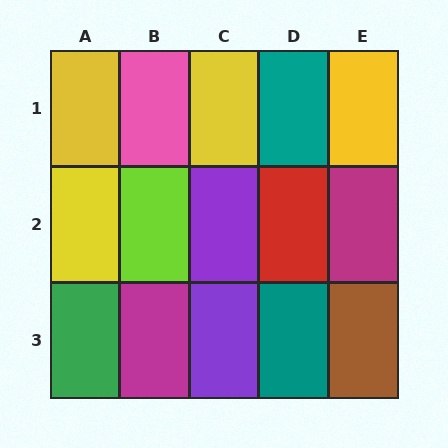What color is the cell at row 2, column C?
Purple.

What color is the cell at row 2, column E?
Magenta.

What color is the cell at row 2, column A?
Yellow.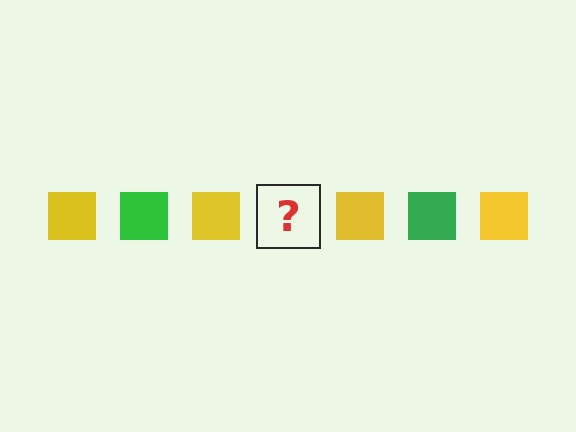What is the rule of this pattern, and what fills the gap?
The rule is that the pattern cycles through yellow, green squares. The gap should be filled with a green square.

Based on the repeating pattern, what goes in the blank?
The blank should be a green square.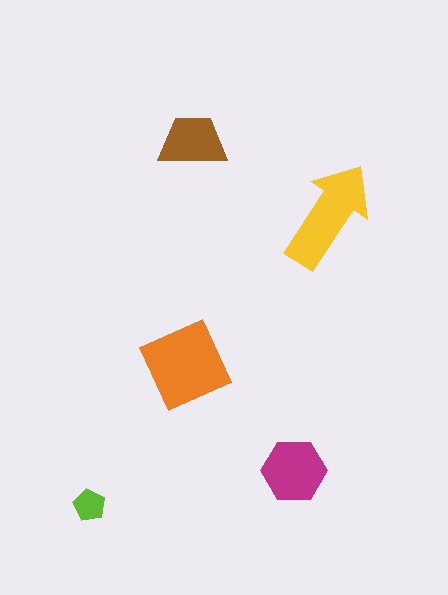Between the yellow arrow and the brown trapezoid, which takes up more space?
The yellow arrow.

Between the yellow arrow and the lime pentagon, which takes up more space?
The yellow arrow.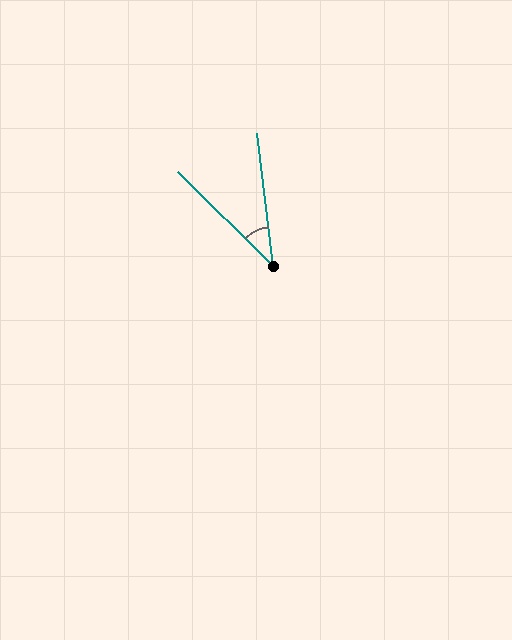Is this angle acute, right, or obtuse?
It is acute.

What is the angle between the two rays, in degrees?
Approximately 39 degrees.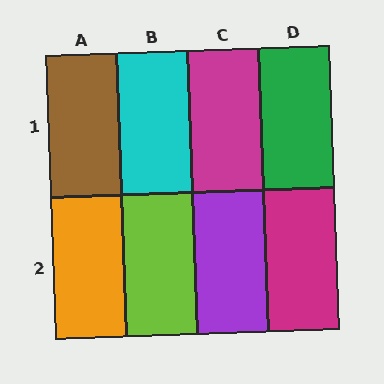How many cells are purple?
1 cell is purple.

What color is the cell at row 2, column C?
Purple.